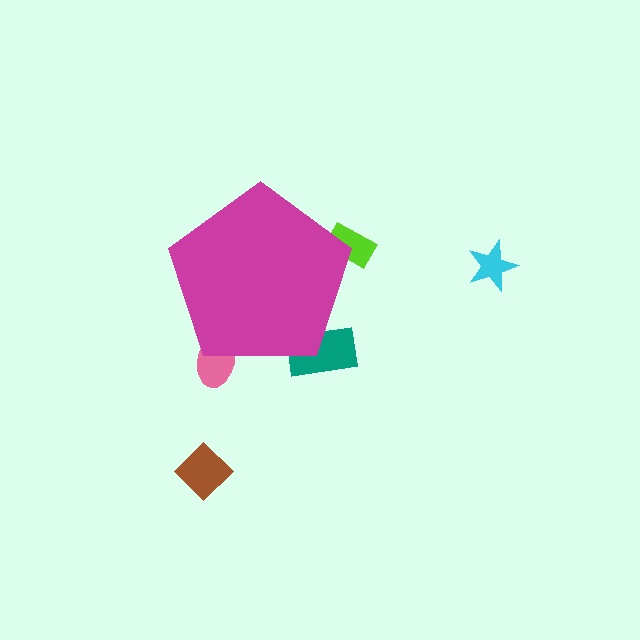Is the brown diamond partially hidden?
No, the brown diamond is fully visible.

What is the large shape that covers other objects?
A magenta pentagon.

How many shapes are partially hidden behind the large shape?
3 shapes are partially hidden.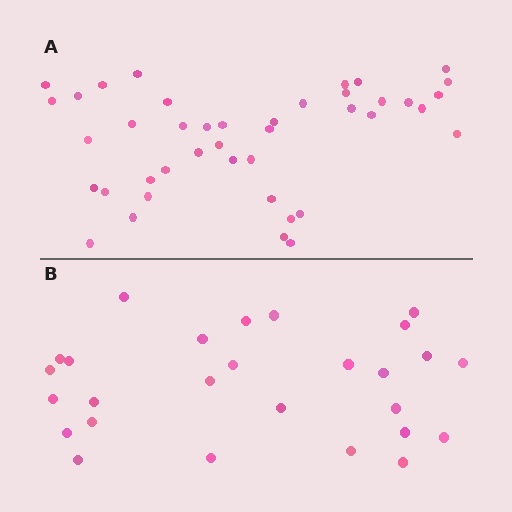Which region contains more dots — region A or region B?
Region A (the top region) has more dots.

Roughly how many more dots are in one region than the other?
Region A has approximately 15 more dots than region B.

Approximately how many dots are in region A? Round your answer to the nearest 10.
About 40 dots. (The exact count is 42, which rounds to 40.)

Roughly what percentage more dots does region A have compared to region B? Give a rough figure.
About 55% more.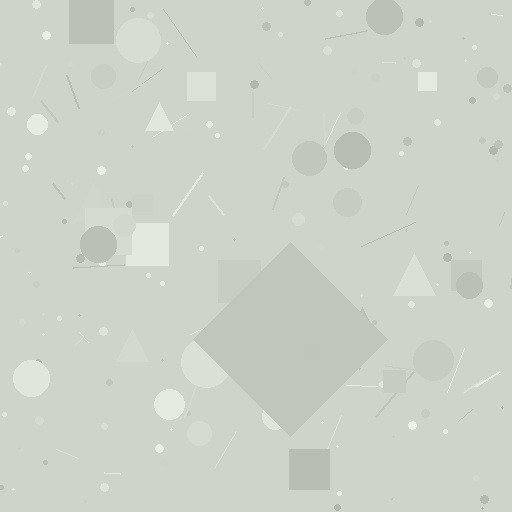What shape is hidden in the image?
A diamond is hidden in the image.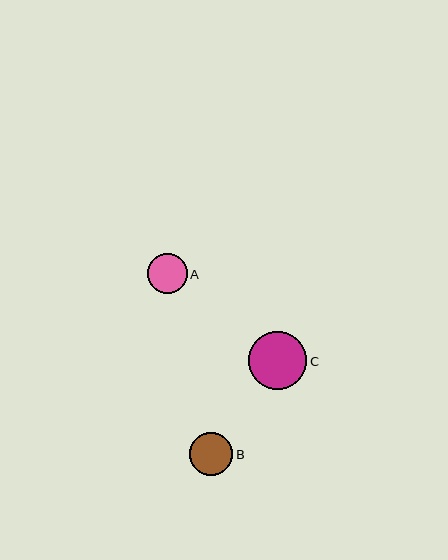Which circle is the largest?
Circle C is the largest with a size of approximately 58 pixels.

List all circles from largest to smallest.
From largest to smallest: C, B, A.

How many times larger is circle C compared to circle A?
Circle C is approximately 1.4 times the size of circle A.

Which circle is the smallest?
Circle A is the smallest with a size of approximately 40 pixels.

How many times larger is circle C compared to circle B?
Circle C is approximately 1.3 times the size of circle B.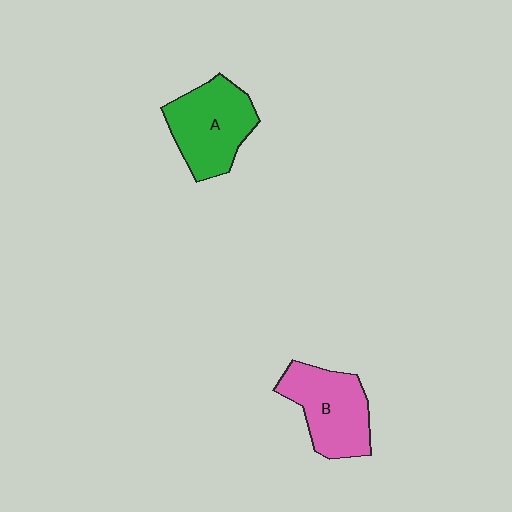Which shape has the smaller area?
Shape B (pink).